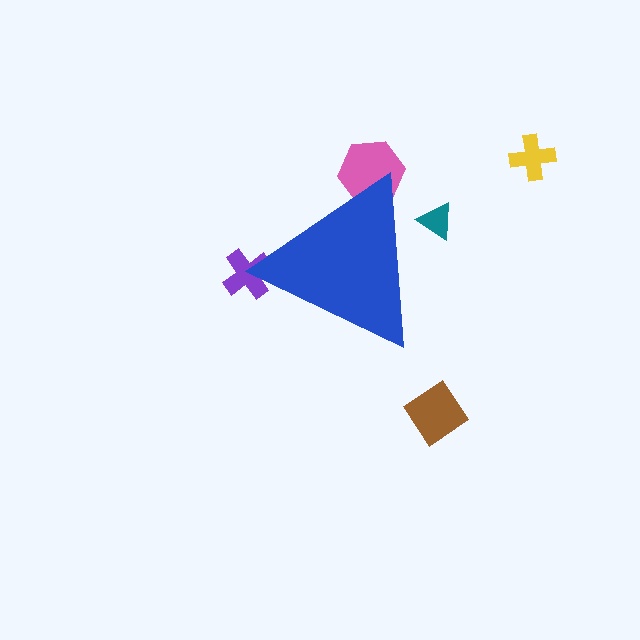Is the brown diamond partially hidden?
No, the brown diamond is fully visible.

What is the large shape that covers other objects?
A blue triangle.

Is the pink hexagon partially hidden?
Yes, the pink hexagon is partially hidden behind the blue triangle.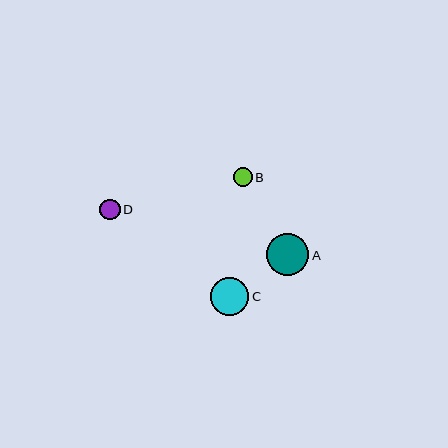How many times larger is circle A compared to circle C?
Circle A is approximately 1.1 times the size of circle C.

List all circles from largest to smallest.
From largest to smallest: A, C, D, B.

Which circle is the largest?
Circle A is the largest with a size of approximately 42 pixels.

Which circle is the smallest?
Circle B is the smallest with a size of approximately 18 pixels.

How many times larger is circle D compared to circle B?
Circle D is approximately 1.1 times the size of circle B.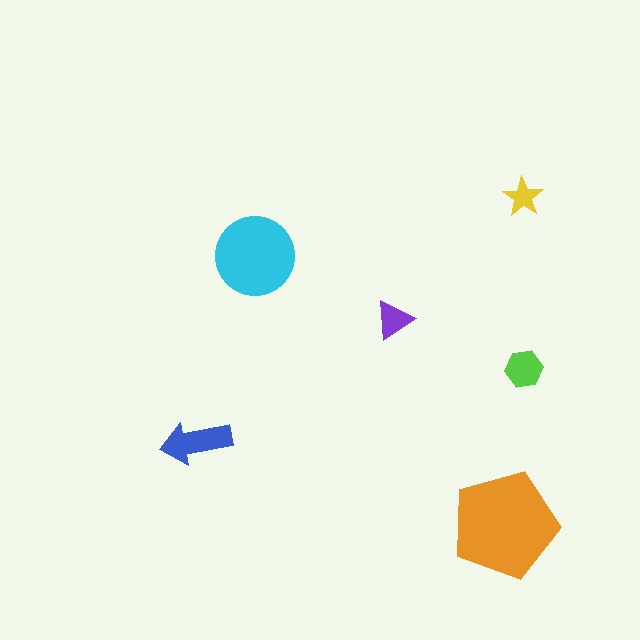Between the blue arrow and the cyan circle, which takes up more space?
The cyan circle.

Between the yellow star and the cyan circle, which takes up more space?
The cyan circle.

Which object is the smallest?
The yellow star.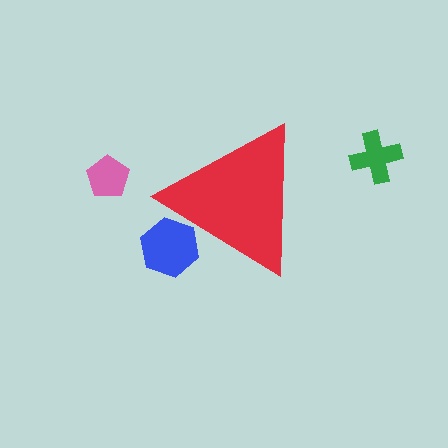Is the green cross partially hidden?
No, the green cross is fully visible.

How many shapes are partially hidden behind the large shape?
1 shape is partially hidden.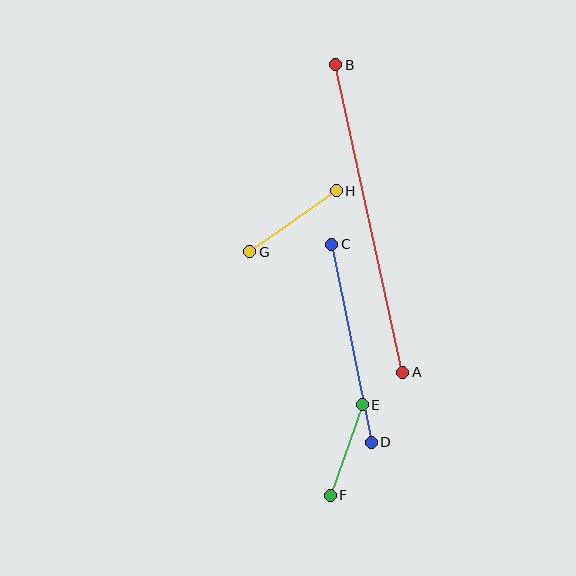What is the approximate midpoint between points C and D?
The midpoint is at approximately (352, 343) pixels.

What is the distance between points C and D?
The distance is approximately 202 pixels.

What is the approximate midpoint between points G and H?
The midpoint is at approximately (293, 221) pixels.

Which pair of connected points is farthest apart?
Points A and B are farthest apart.